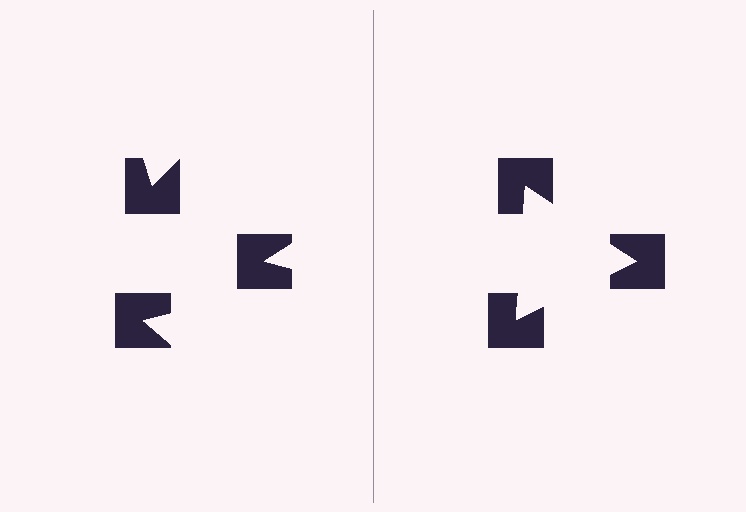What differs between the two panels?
The notched squares are positioned identically on both sides; only the wedge orientations differ. On the right they align to a triangle; on the left they are misaligned.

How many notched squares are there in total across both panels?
6 — 3 on each side.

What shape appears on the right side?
An illusory triangle.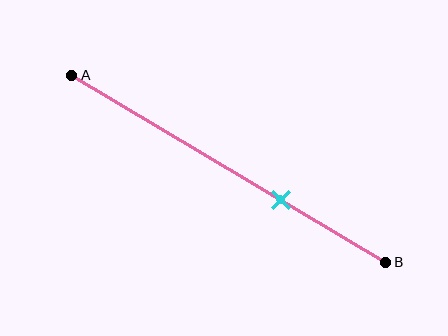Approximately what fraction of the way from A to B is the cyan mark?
The cyan mark is approximately 65% of the way from A to B.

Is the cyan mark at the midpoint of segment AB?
No, the mark is at about 65% from A, not at the 50% midpoint.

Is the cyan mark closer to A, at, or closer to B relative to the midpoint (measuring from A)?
The cyan mark is closer to point B than the midpoint of segment AB.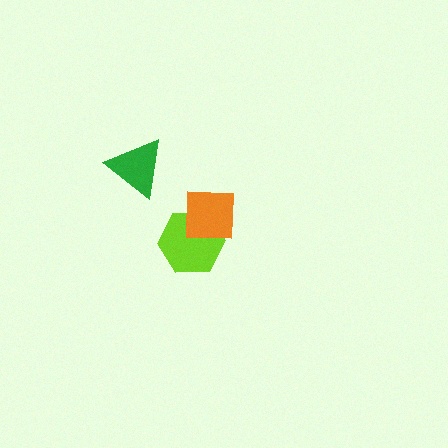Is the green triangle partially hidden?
No, no other shape covers it.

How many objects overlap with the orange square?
1 object overlaps with the orange square.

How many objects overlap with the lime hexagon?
1 object overlaps with the lime hexagon.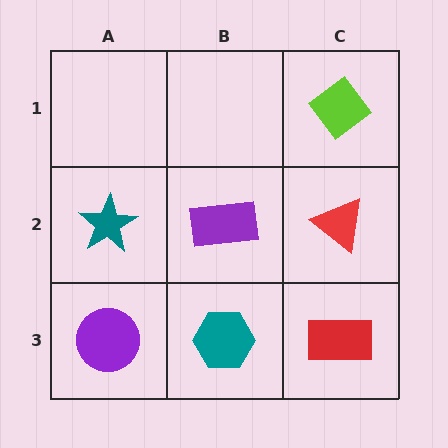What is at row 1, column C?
A lime diamond.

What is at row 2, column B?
A purple rectangle.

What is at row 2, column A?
A teal star.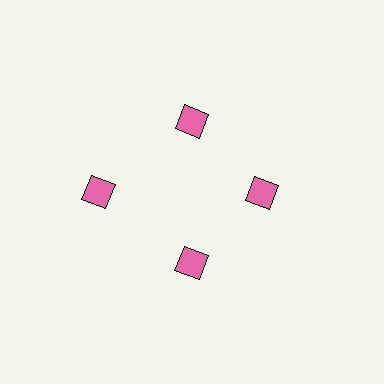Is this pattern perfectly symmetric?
No. The 4 pink squares are arranged in a ring, but one element near the 9 o'clock position is pushed outward from the center, breaking the 4-fold rotational symmetry.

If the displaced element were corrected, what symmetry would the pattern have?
It would have 4-fold rotational symmetry — the pattern would map onto itself every 90 degrees.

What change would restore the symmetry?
The symmetry would be restored by moving it inward, back onto the ring so that all 4 squares sit at equal angles and equal distance from the center.